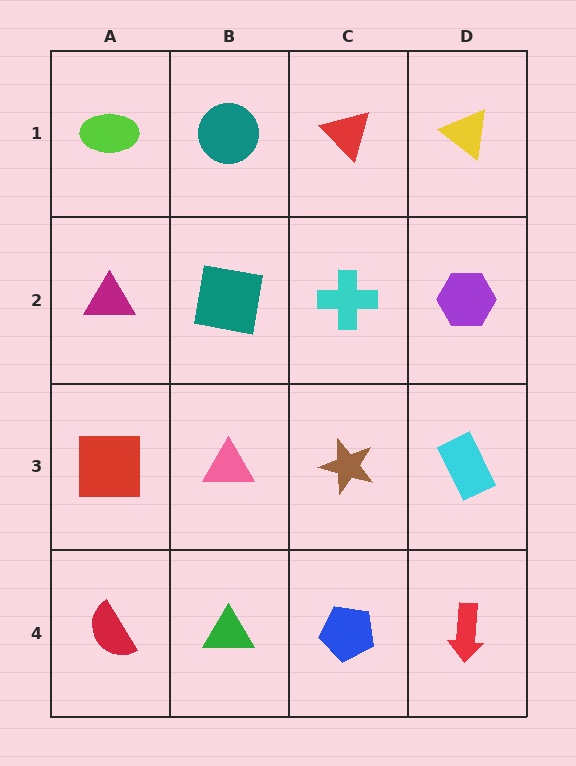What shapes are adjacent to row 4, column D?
A cyan rectangle (row 3, column D), a blue pentagon (row 4, column C).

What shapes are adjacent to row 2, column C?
A red triangle (row 1, column C), a brown star (row 3, column C), a teal square (row 2, column B), a purple hexagon (row 2, column D).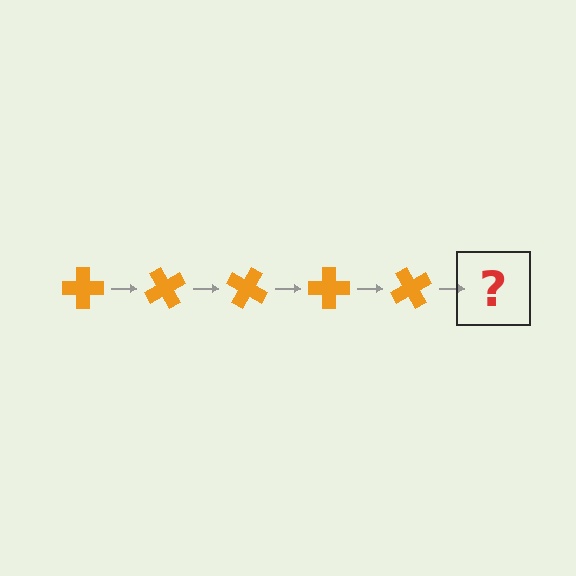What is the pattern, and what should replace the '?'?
The pattern is that the cross rotates 60 degrees each step. The '?' should be an orange cross rotated 300 degrees.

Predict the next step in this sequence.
The next step is an orange cross rotated 300 degrees.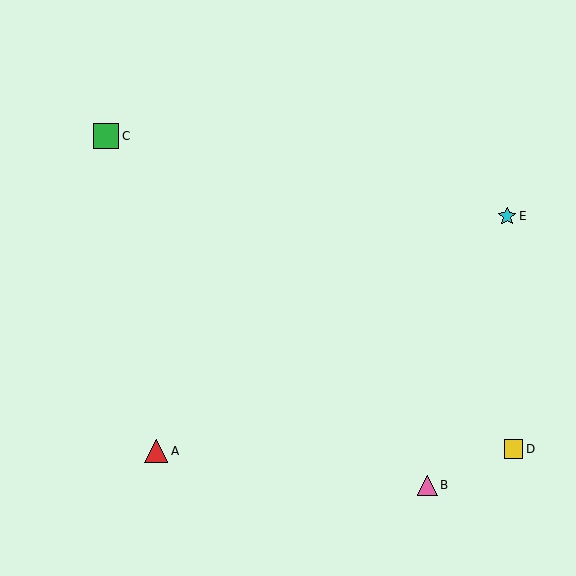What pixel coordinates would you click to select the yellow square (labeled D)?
Click at (513, 449) to select the yellow square D.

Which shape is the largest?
The green square (labeled C) is the largest.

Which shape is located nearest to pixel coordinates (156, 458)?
The red triangle (labeled A) at (156, 450) is nearest to that location.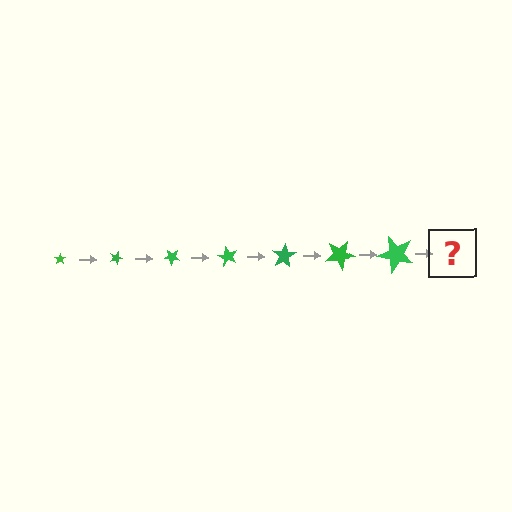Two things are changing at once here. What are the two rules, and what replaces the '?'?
The two rules are that the star grows larger each step and it rotates 20 degrees each step. The '?' should be a star, larger than the previous one and rotated 140 degrees from the start.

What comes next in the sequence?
The next element should be a star, larger than the previous one and rotated 140 degrees from the start.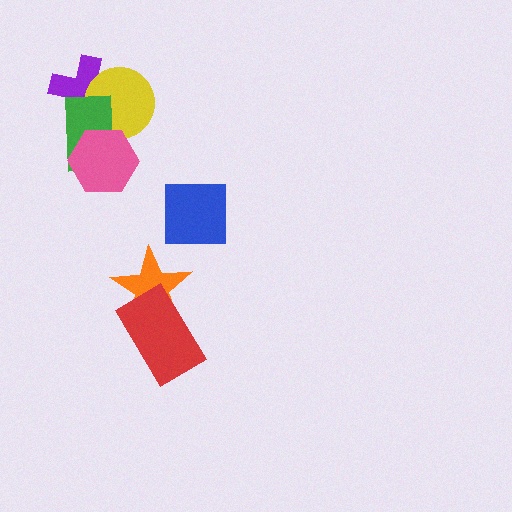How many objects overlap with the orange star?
1 object overlaps with the orange star.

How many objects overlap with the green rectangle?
3 objects overlap with the green rectangle.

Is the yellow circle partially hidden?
Yes, it is partially covered by another shape.